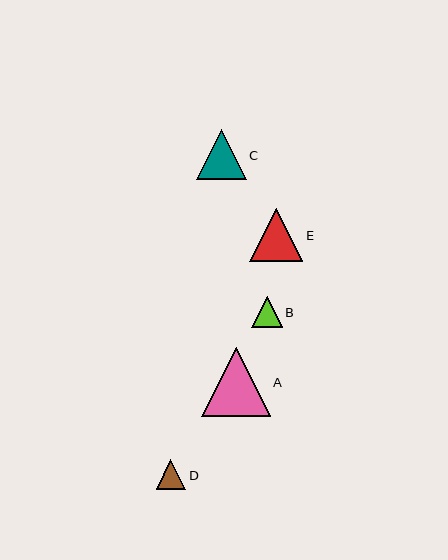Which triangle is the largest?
Triangle A is the largest with a size of approximately 69 pixels.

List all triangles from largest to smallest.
From largest to smallest: A, E, C, B, D.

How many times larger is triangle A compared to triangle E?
Triangle A is approximately 1.3 times the size of triangle E.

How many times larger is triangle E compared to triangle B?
Triangle E is approximately 1.7 times the size of triangle B.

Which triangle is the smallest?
Triangle D is the smallest with a size of approximately 29 pixels.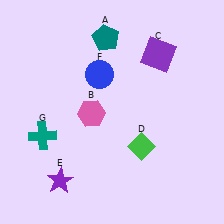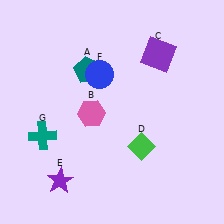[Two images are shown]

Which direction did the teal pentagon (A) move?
The teal pentagon (A) moved down.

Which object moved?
The teal pentagon (A) moved down.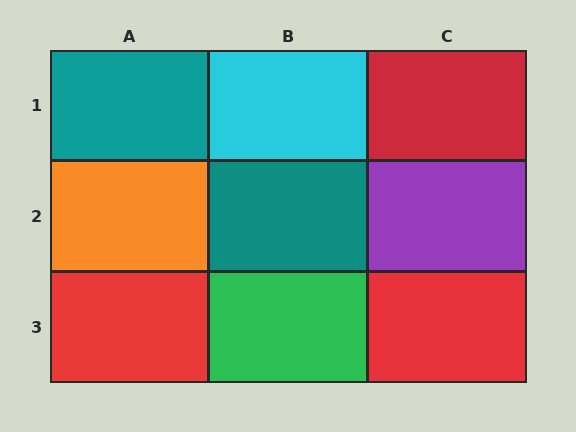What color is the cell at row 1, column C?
Red.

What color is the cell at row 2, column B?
Teal.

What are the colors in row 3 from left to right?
Red, green, red.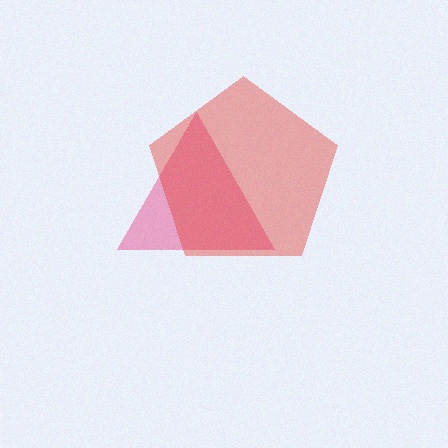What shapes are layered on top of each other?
The layered shapes are: a pink triangle, a red pentagon.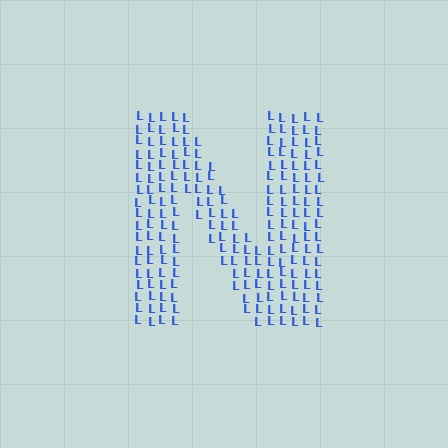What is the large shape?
The large shape is the letter N.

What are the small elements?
The small elements are letter L's.